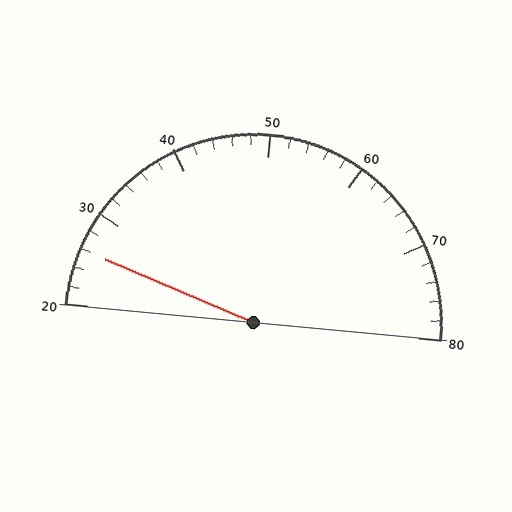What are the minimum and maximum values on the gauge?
The gauge ranges from 20 to 80.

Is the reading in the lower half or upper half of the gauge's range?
The reading is in the lower half of the range (20 to 80).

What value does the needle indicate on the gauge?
The needle indicates approximately 26.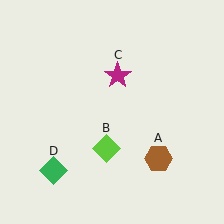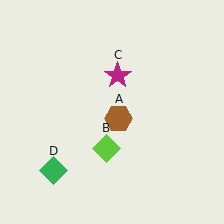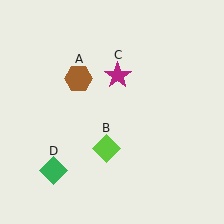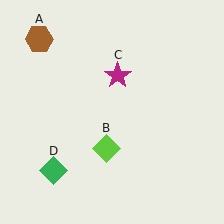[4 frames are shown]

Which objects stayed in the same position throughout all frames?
Lime diamond (object B) and magenta star (object C) and green diamond (object D) remained stationary.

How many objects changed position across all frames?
1 object changed position: brown hexagon (object A).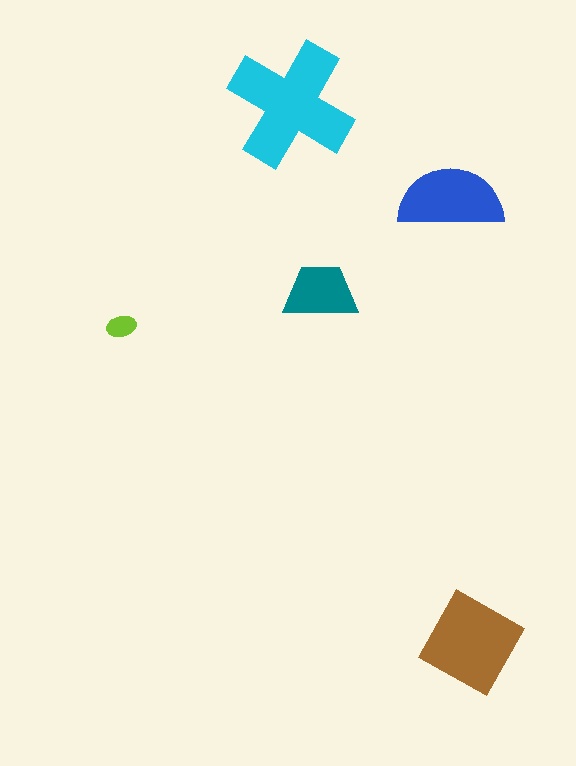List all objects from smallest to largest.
The lime ellipse, the teal trapezoid, the blue semicircle, the brown diamond, the cyan cross.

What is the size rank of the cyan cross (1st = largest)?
1st.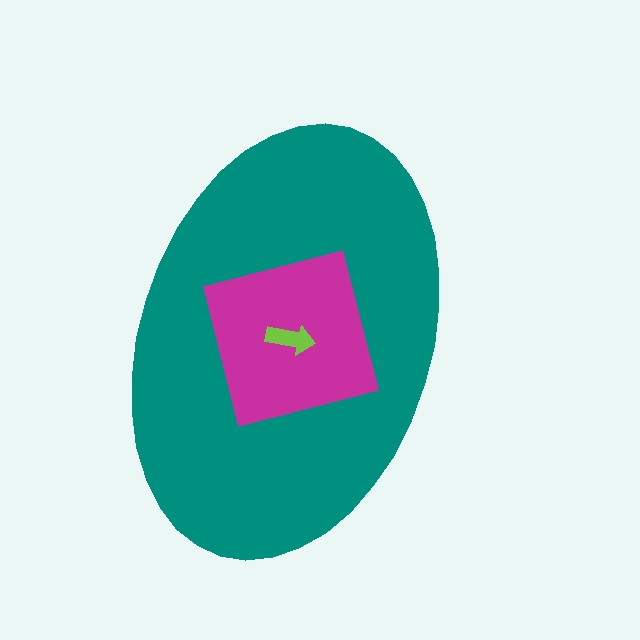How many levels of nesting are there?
3.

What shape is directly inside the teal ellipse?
The magenta square.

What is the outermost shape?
The teal ellipse.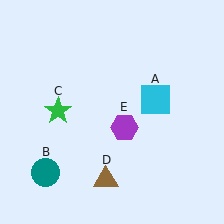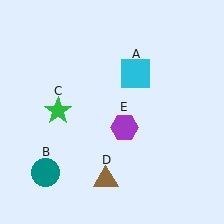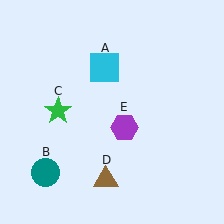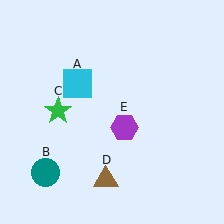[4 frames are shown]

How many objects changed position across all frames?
1 object changed position: cyan square (object A).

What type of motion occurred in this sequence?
The cyan square (object A) rotated counterclockwise around the center of the scene.